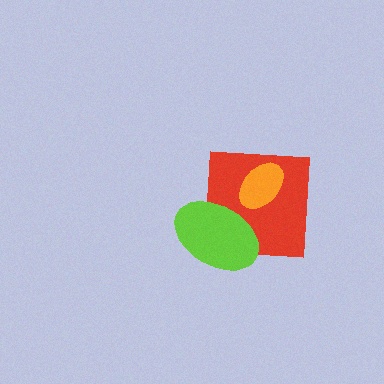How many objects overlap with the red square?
2 objects overlap with the red square.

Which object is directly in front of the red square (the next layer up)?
The lime ellipse is directly in front of the red square.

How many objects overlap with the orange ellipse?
1 object overlaps with the orange ellipse.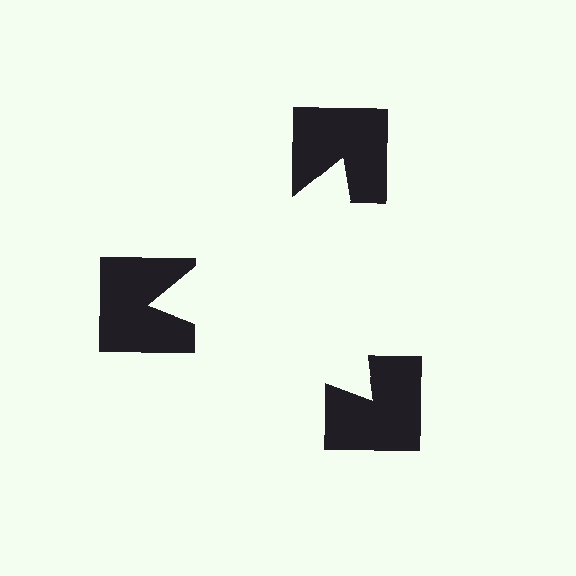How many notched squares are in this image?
There are 3 — one at each vertex of the illusory triangle.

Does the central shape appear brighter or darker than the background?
It typically appears slightly brighter than the background, even though no actual brightness change is drawn.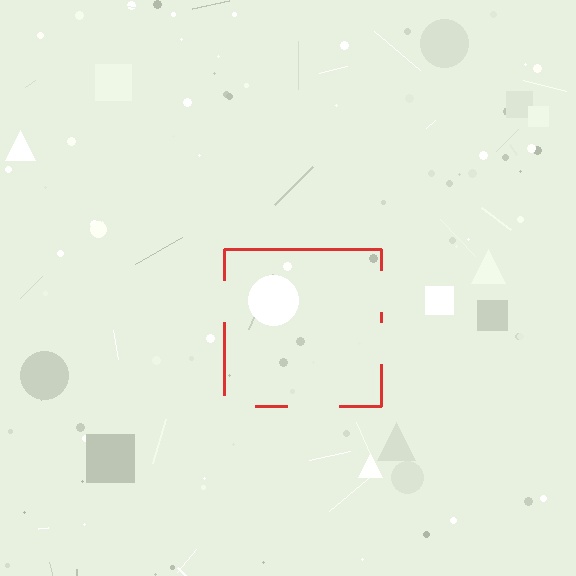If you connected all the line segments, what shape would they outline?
They would outline a square.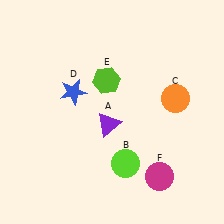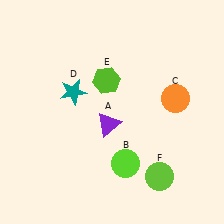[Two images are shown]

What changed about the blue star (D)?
In Image 1, D is blue. In Image 2, it changed to teal.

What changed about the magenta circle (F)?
In Image 1, F is magenta. In Image 2, it changed to lime.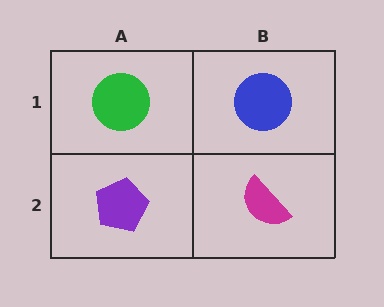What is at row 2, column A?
A purple pentagon.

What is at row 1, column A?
A green circle.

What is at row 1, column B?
A blue circle.